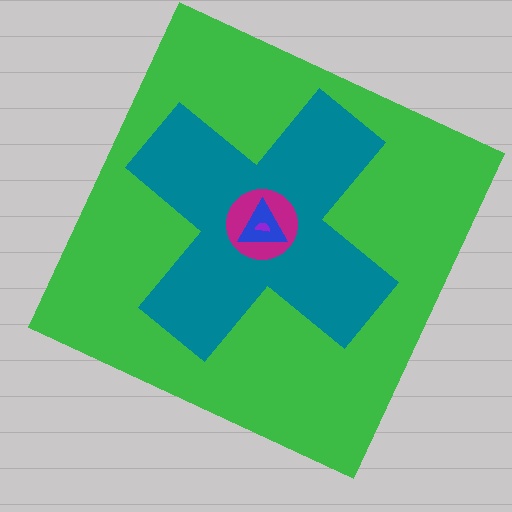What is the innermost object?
The purple semicircle.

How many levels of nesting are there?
5.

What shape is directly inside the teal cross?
The magenta circle.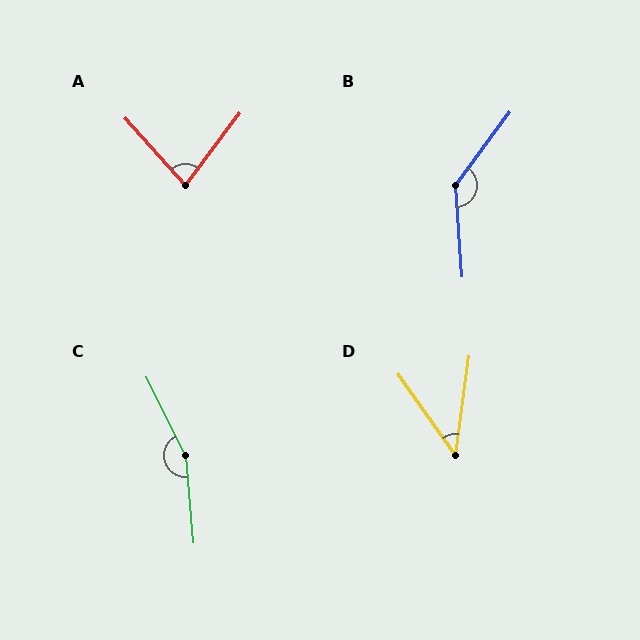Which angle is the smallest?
D, at approximately 43 degrees.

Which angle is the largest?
C, at approximately 159 degrees.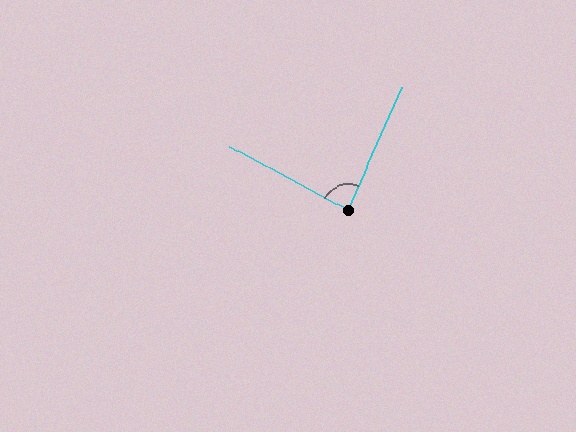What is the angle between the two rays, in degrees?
Approximately 85 degrees.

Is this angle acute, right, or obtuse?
It is approximately a right angle.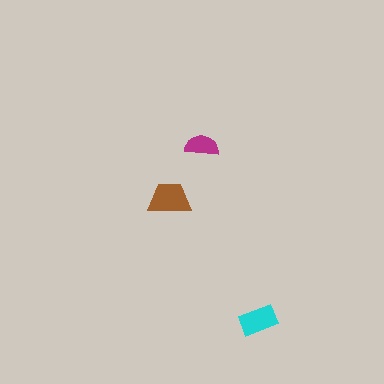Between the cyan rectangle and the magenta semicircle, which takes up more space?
The cyan rectangle.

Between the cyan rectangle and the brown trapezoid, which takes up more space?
The brown trapezoid.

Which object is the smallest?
The magenta semicircle.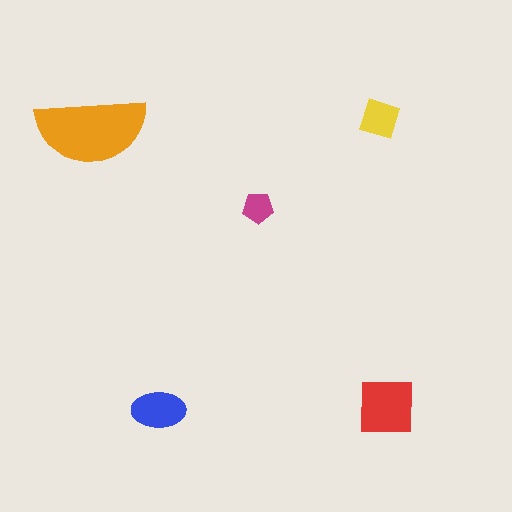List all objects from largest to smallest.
The orange semicircle, the red square, the blue ellipse, the yellow diamond, the magenta pentagon.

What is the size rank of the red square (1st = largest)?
2nd.